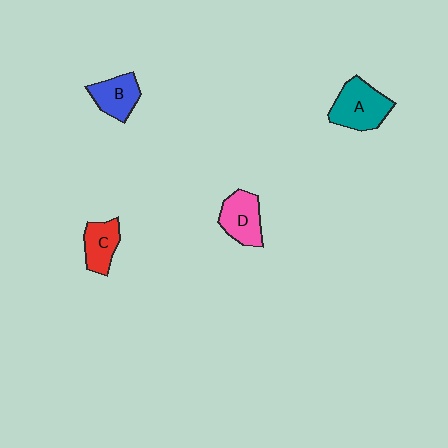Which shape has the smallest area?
Shape C (red).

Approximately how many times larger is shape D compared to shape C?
Approximately 1.2 times.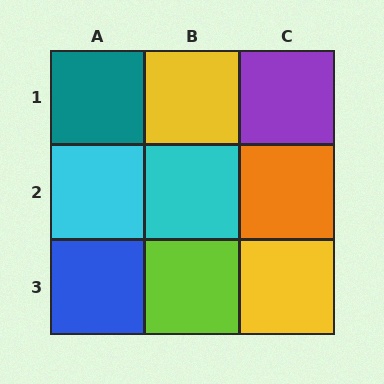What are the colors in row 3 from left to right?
Blue, lime, yellow.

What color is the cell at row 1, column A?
Teal.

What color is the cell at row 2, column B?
Cyan.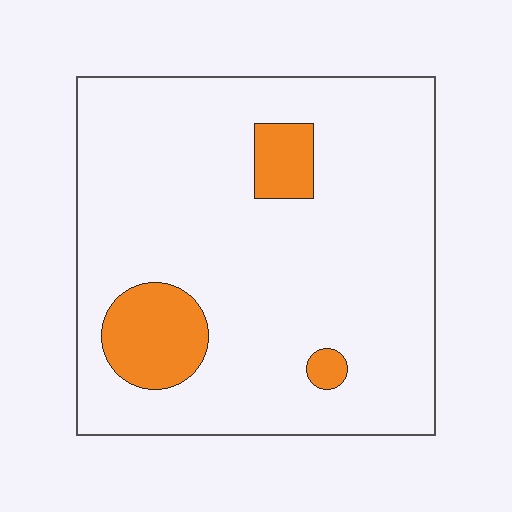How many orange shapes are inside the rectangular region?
3.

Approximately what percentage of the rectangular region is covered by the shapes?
Approximately 10%.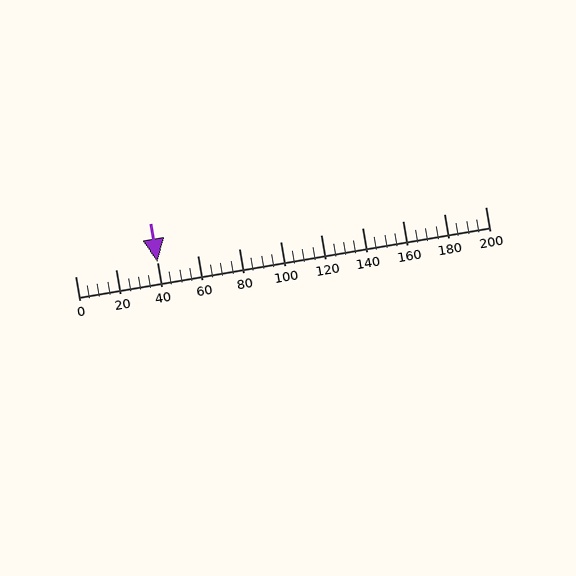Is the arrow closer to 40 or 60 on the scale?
The arrow is closer to 40.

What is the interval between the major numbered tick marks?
The major tick marks are spaced 20 units apart.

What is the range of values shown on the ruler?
The ruler shows values from 0 to 200.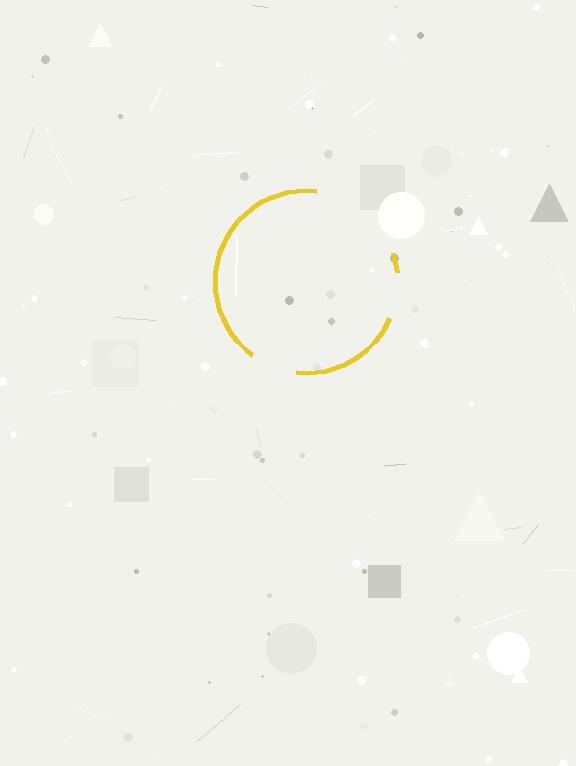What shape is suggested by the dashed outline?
The dashed outline suggests a circle.